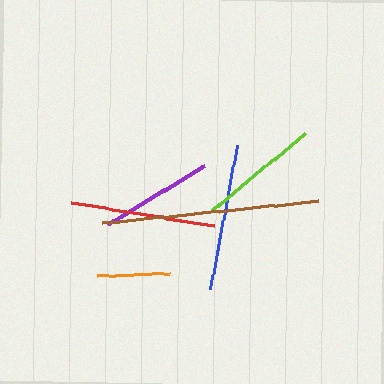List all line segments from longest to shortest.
From longest to shortest: brown, blue, red, lime, purple, orange.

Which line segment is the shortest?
The orange line is the shortest at approximately 72 pixels.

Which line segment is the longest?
The brown line is the longest at approximately 216 pixels.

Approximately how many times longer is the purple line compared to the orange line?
The purple line is approximately 1.6 times the length of the orange line.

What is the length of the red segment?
The red segment is approximately 146 pixels long.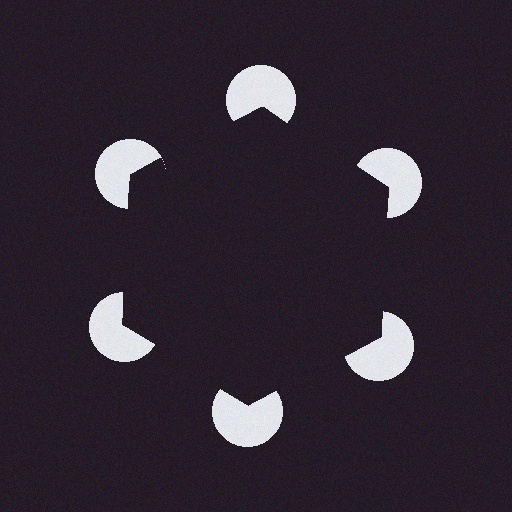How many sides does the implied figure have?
6 sides.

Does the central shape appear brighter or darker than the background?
It typically appears slightly darker than the background, even though no actual brightness change is drawn.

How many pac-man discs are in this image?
There are 6 — one at each vertex of the illusory hexagon.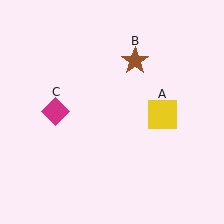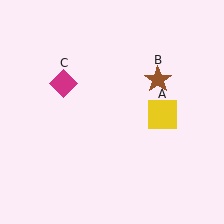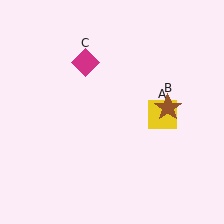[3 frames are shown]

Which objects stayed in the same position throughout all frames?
Yellow square (object A) remained stationary.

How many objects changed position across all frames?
2 objects changed position: brown star (object B), magenta diamond (object C).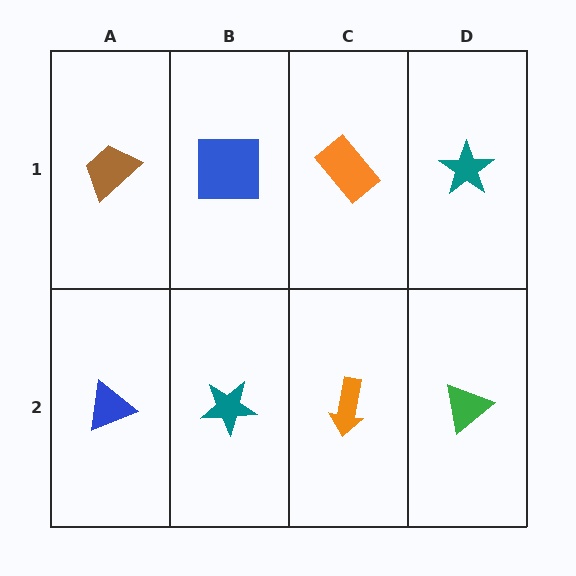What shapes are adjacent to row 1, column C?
An orange arrow (row 2, column C), a blue square (row 1, column B), a teal star (row 1, column D).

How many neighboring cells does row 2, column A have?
2.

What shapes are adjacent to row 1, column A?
A blue triangle (row 2, column A), a blue square (row 1, column B).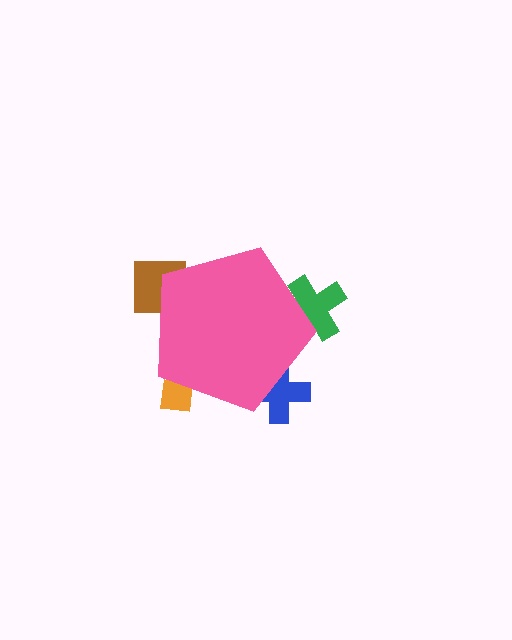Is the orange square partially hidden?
Yes, the orange square is partially hidden behind the pink pentagon.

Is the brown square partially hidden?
Yes, the brown square is partially hidden behind the pink pentagon.